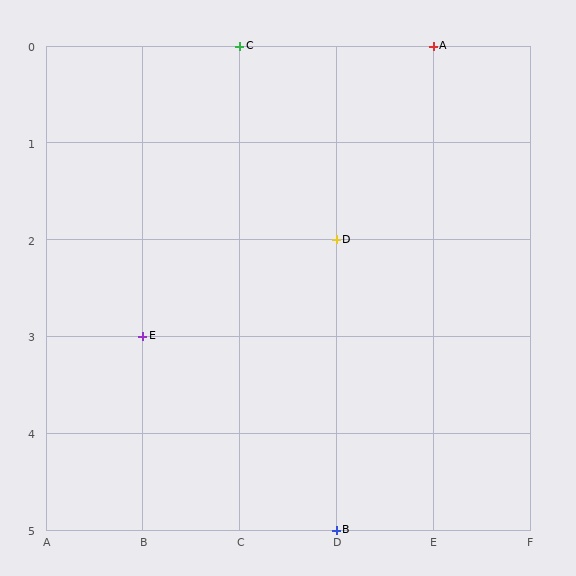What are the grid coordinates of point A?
Point A is at grid coordinates (E, 0).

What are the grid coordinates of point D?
Point D is at grid coordinates (D, 2).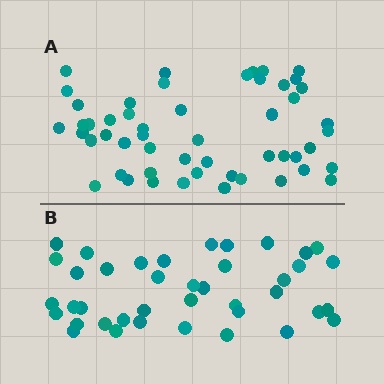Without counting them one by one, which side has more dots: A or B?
Region A (the top region) has more dots.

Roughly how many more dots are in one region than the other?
Region A has roughly 12 or so more dots than region B.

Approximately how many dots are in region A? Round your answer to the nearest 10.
About 50 dots. (The exact count is 52, which rounds to 50.)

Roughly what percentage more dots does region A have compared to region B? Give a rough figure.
About 30% more.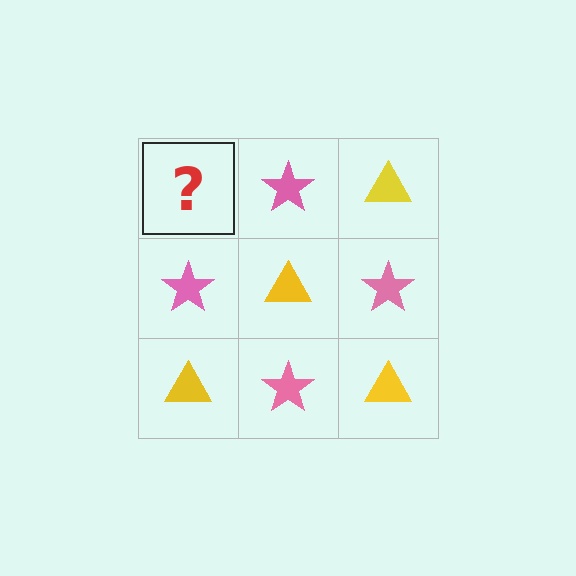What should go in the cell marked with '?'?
The missing cell should contain a yellow triangle.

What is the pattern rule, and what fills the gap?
The rule is that it alternates yellow triangle and pink star in a checkerboard pattern. The gap should be filled with a yellow triangle.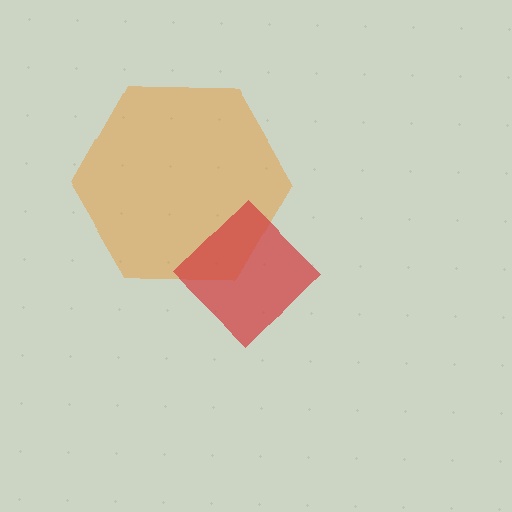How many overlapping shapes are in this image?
There are 2 overlapping shapes in the image.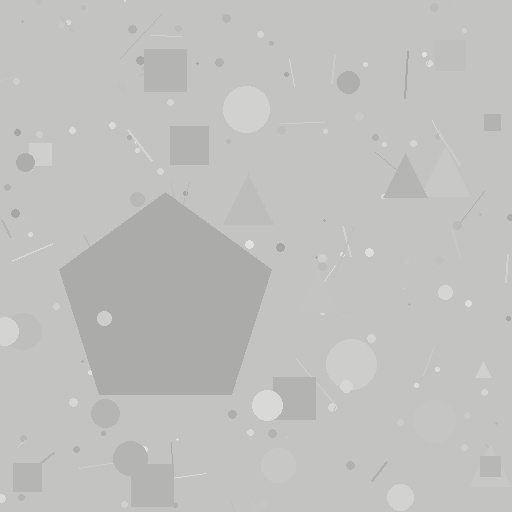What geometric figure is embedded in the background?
A pentagon is embedded in the background.